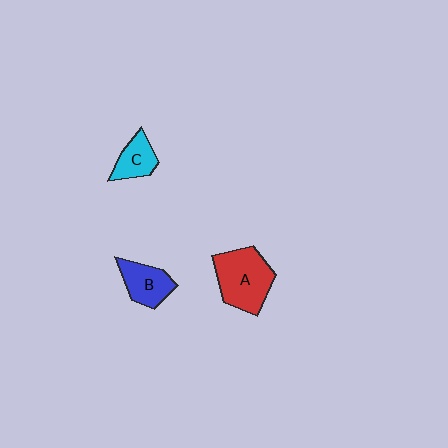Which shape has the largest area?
Shape A (red).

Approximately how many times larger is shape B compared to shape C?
Approximately 1.2 times.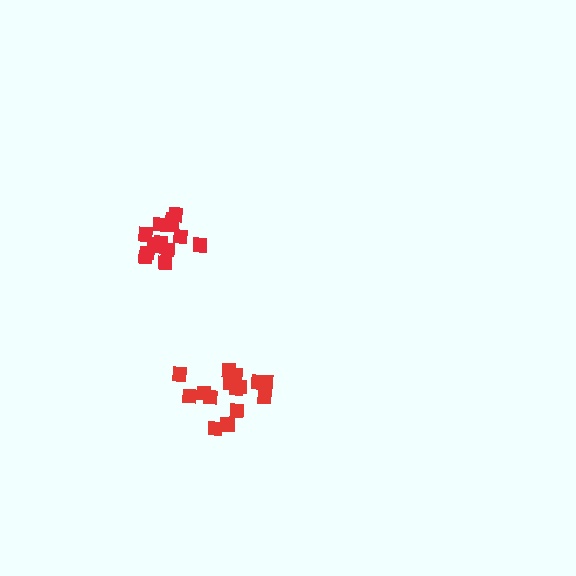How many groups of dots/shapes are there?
There are 2 groups.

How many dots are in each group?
Group 1: 15 dots, Group 2: 14 dots (29 total).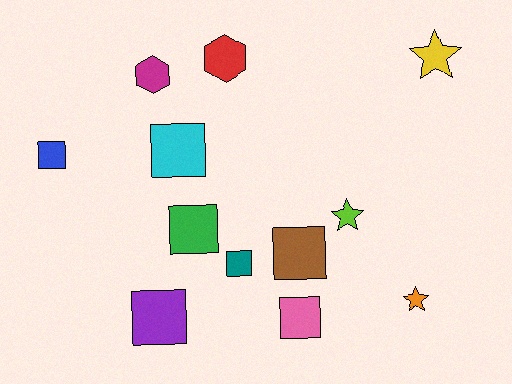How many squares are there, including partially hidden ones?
There are 7 squares.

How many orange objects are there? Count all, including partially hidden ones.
There is 1 orange object.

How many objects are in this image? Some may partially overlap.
There are 12 objects.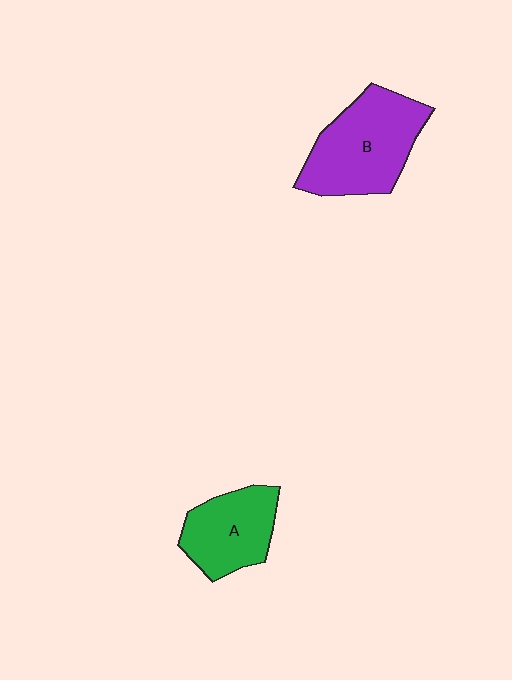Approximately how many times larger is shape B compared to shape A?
Approximately 1.4 times.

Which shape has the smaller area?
Shape A (green).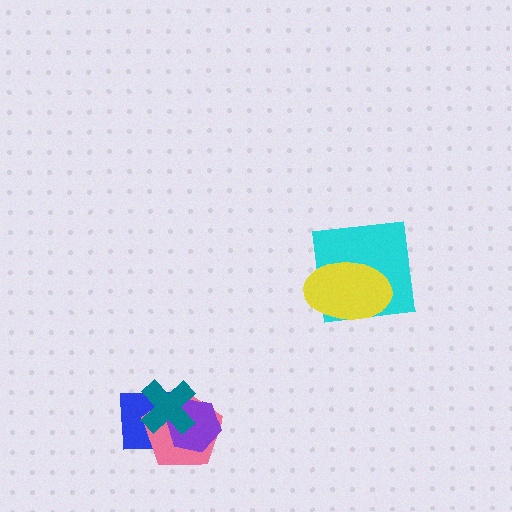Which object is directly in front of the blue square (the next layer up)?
The pink pentagon is directly in front of the blue square.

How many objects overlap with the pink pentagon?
3 objects overlap with the pink pentagon.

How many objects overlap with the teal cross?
3 objects overlap with the teal cross.